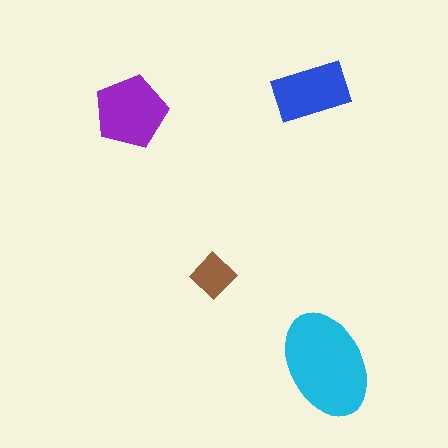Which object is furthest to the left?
The purple pentagon is leftmost.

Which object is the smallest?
The brown diamond.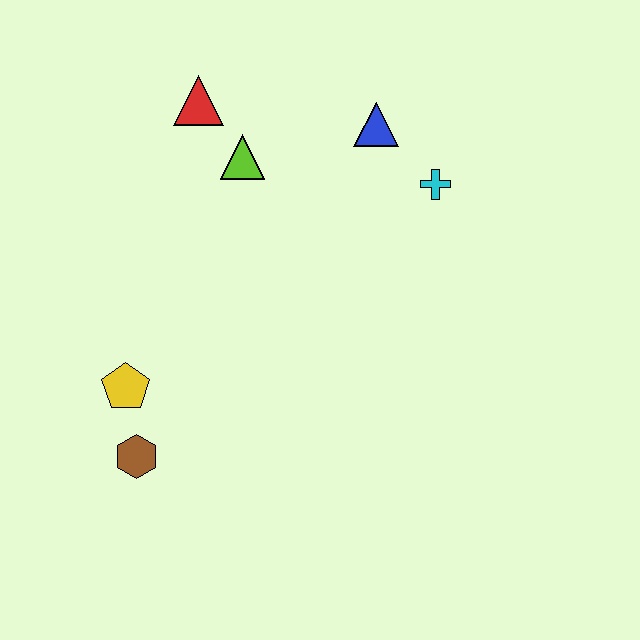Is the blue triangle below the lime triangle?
No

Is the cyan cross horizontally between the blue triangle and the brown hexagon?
No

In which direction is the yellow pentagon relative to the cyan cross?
The yellow pentagon is to the left of the cyan cross.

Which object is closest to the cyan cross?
The blue triangle is closest to the cyan cross.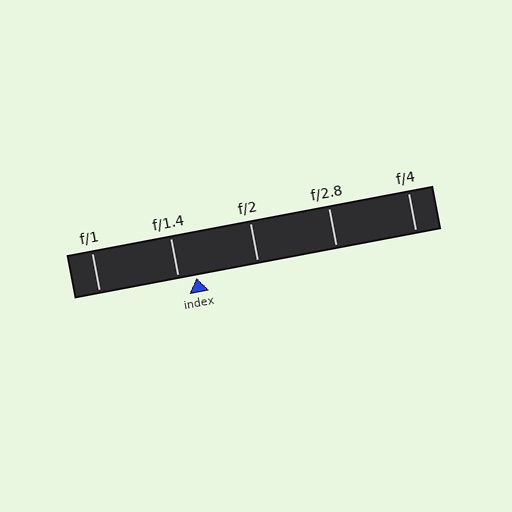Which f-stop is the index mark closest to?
The index mark is closest to f/1.4.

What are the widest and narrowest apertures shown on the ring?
The widest aperture shown is f/1 and the narrowest is f/4.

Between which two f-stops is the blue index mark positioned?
The index mark is between f/1.4 and f/2.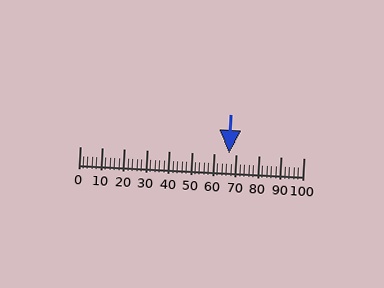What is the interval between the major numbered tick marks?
The major tick marks are spaced 10 units apart.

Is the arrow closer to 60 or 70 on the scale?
The arrow is closer to 70.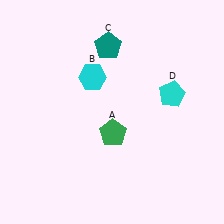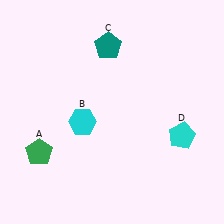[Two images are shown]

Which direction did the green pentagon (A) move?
The green pentagon (A) moved left.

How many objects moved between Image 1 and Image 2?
3 objects moved between the two images.